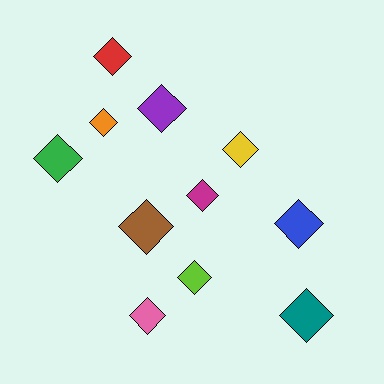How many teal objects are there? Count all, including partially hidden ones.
There is 1 teal object.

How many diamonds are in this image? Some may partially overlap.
There are 11 diamonds.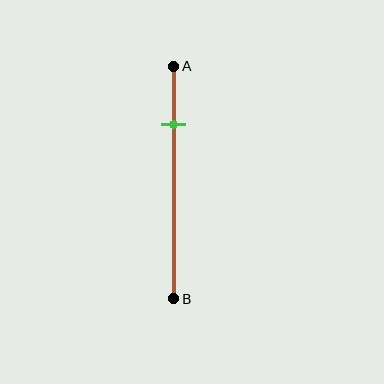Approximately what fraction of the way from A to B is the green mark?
The green mark is approximately 25% of the way from A to B.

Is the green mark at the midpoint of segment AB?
No, the mark is at about 25% from A, not at the 50% midpoint.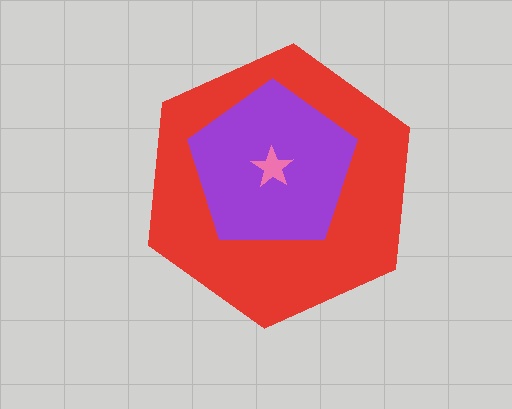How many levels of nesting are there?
3.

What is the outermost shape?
The red hexagon.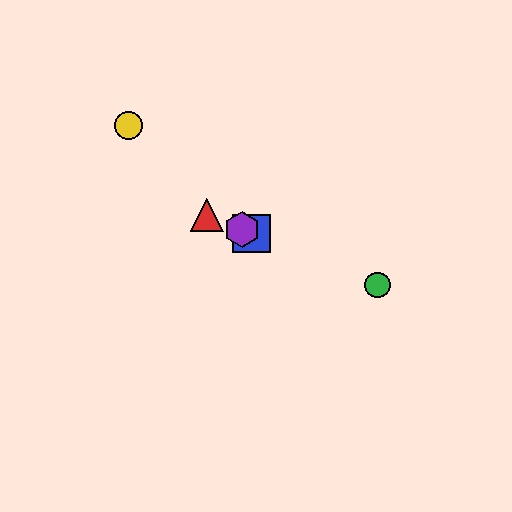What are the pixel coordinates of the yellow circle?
The yellow circle is at (129, 126).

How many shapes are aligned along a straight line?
4 shapes (the red triangle, the blue square, the green circle, the purple hexagon) are aligned along a straight line.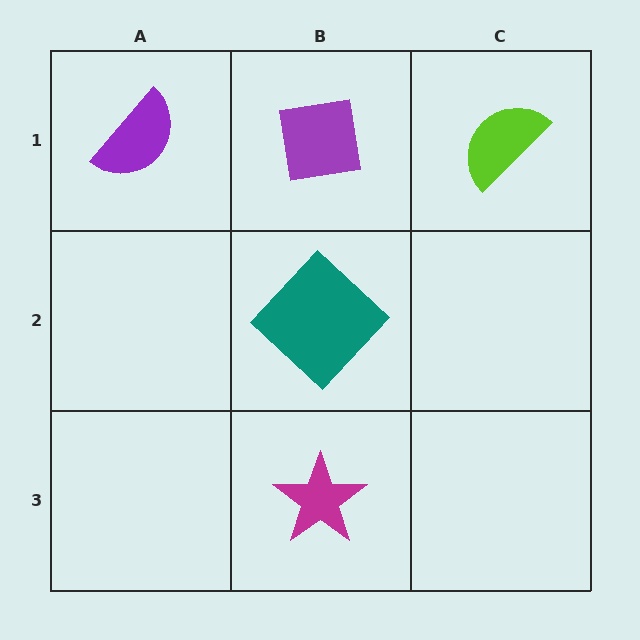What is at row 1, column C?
A lime semicircle.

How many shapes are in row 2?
1 shape.